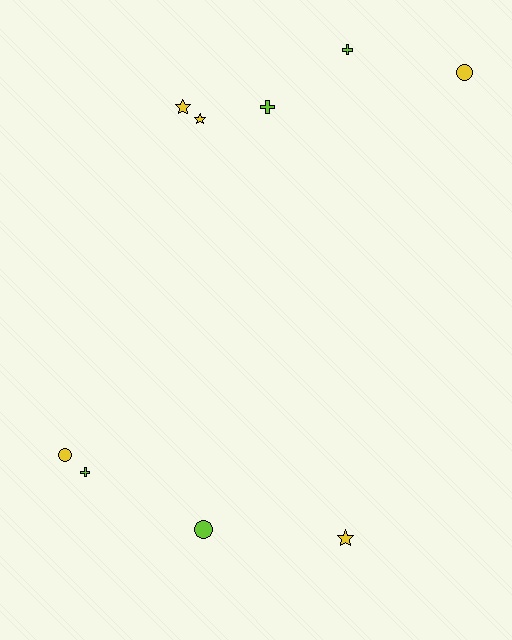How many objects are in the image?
There are 9 objects.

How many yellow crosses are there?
There are no yellow crosses.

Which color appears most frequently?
Yellow, with 5 objects.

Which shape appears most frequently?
Cross, with 3 objects.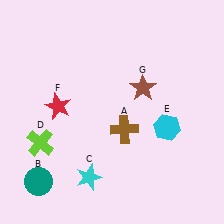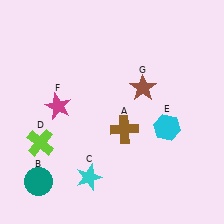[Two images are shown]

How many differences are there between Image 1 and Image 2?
There is 1 difference between the two images.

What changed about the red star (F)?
In Image 1, F is red. In Image 2, it changed to magenta.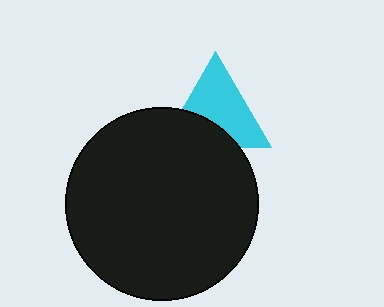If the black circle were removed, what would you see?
You would see the complete cyan triangle.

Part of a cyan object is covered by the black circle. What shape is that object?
It is a triangle.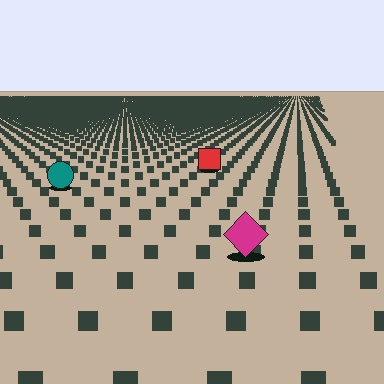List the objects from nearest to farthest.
From nearest to farthest: the magenta diamond, the teal circle, the red square.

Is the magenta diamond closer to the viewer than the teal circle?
Yes. The magenta diamond is closer — you can tell from the texture gradient: the ground texture is coarser near it.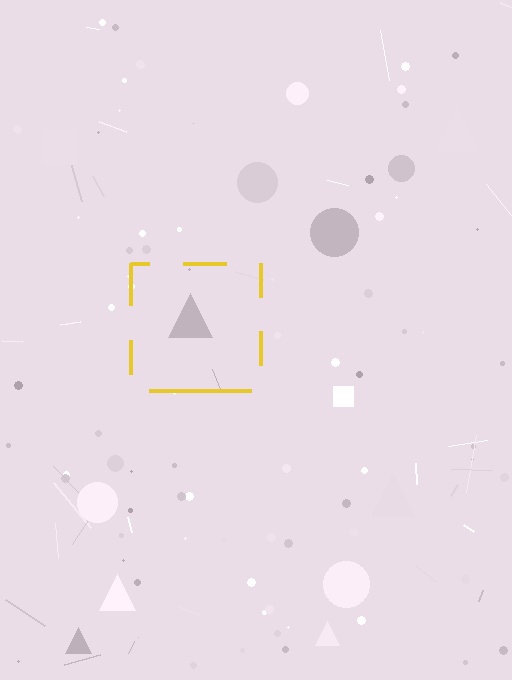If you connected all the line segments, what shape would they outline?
They would outline a square.